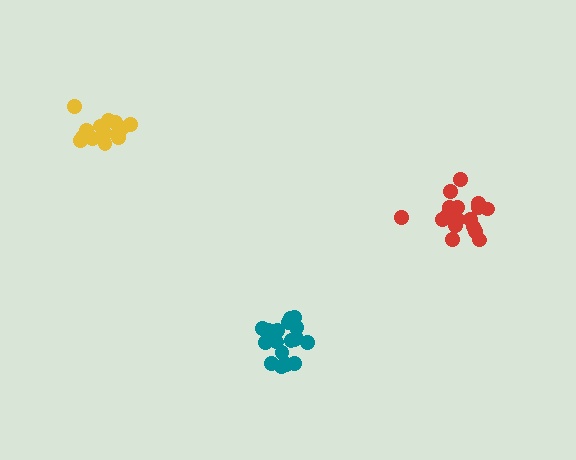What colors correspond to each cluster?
The clusters are colored: teal, red, yellow.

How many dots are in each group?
Group 1: 19 dots, Group 2: 19 dots, Group 3: 14 dots (52 total).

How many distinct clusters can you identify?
There are 3 distinct clusters.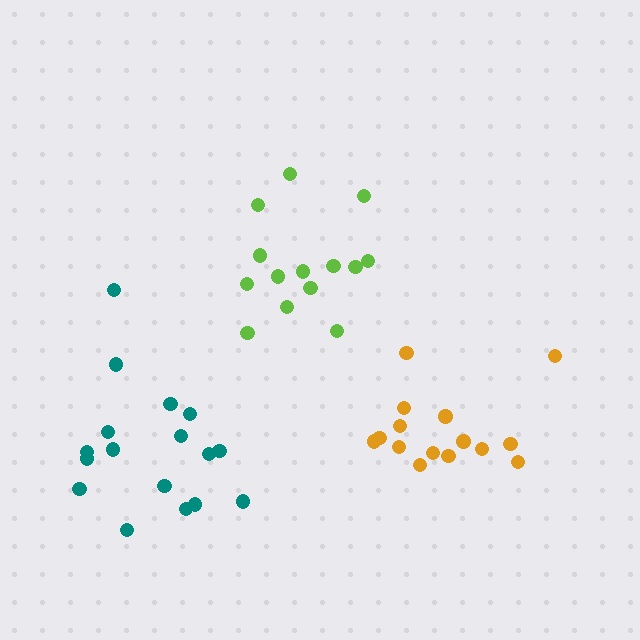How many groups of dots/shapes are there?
There are 3 groups.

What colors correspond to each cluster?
The clusters are colored: orange, teal, lime.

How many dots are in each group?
Group 1: 15 dots, Group 2: 17 dots, Group 3: 14 dots (46 total).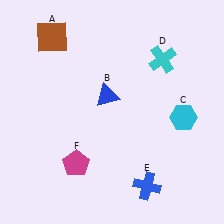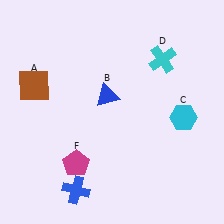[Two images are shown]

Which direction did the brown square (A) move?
The brown square (A) moved down.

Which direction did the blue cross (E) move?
The blue cross (E) moved left.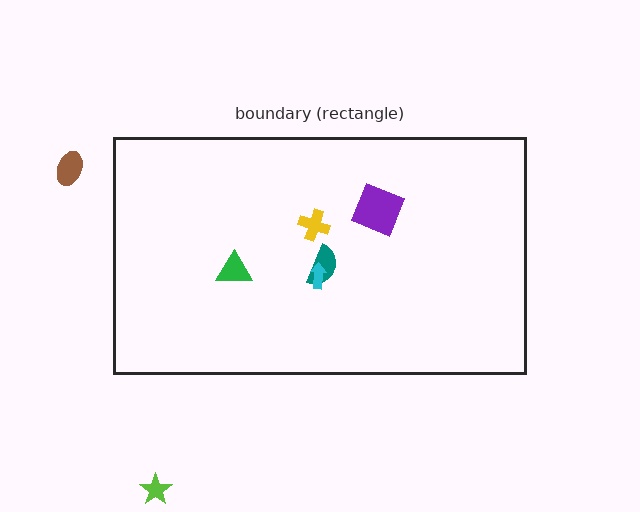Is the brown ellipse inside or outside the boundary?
Outside.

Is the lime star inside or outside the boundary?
Outside.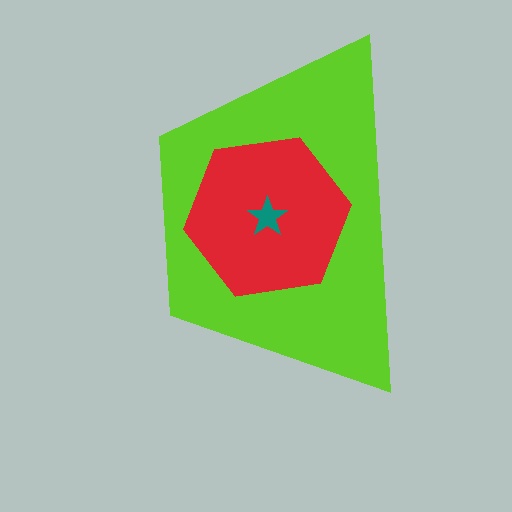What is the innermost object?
The teal star.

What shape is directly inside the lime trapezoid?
The red hexagon.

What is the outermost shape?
The lime trapezoid.